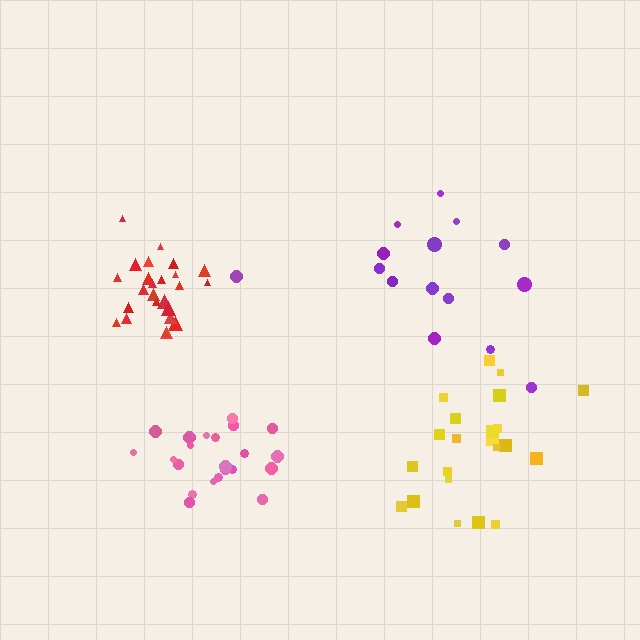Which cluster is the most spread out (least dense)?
Purple.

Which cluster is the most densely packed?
Red.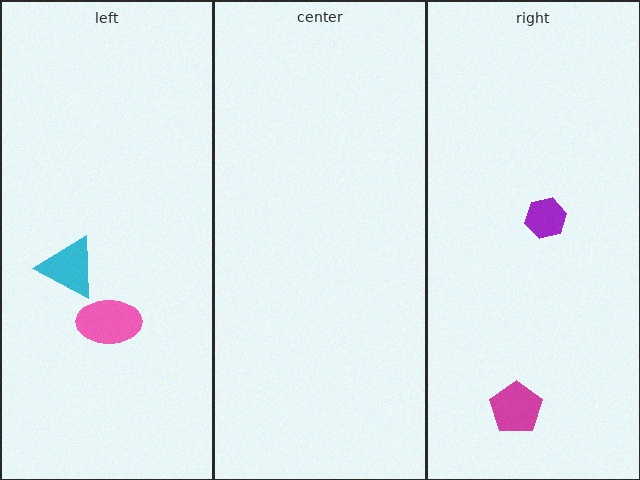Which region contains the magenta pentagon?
The right region.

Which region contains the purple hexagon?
The right region.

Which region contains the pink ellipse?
The left region.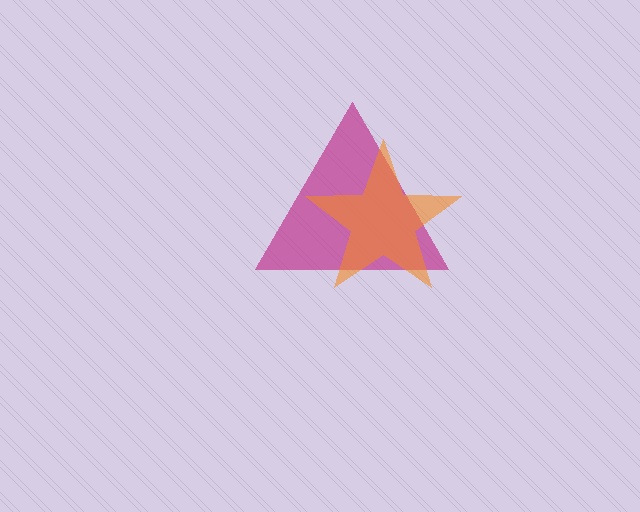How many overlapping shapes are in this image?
There are 2 overlapping shapes in the image.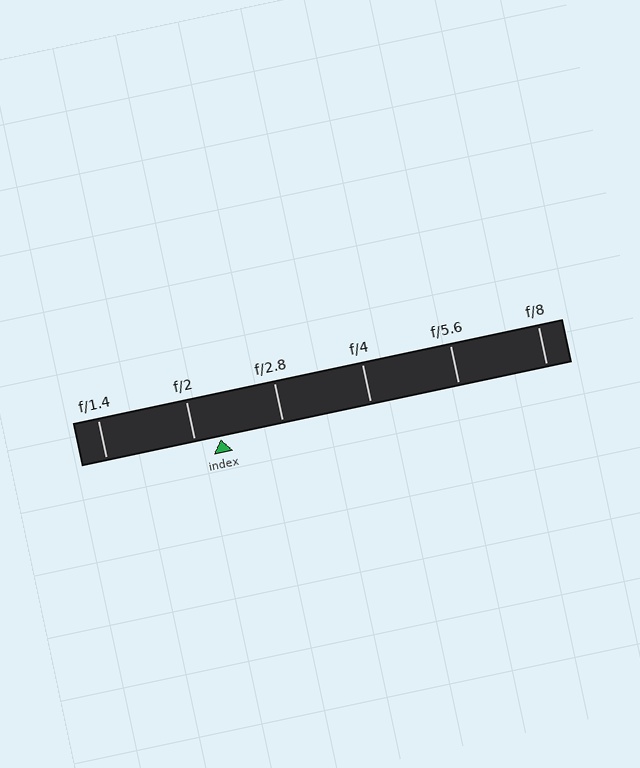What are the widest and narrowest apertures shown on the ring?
The widest aperture shown is f/1.4 and the narrowest is f/8.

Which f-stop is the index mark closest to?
The index mark is closest to f/2.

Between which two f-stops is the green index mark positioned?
The index mark is between f/2 and f/2.8.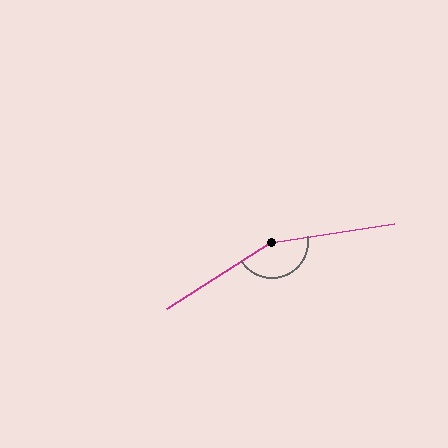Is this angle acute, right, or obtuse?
It is obtuse.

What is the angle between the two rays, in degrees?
Approximately 156 degrees.